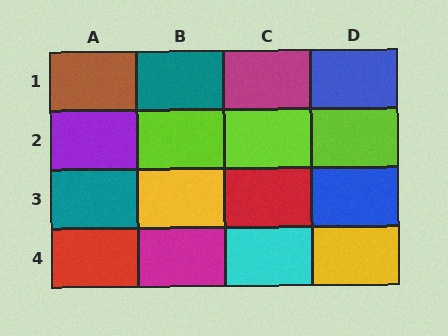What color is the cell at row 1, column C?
Magenta.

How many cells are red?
2 cells are red.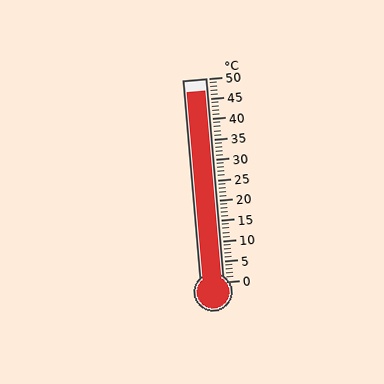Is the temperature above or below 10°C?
The temperature is above 10°C.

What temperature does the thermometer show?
The thermometer shows approximately 47°C.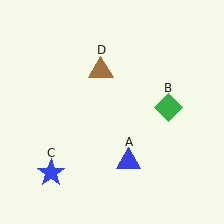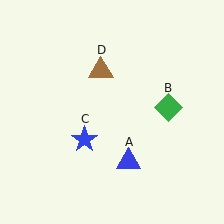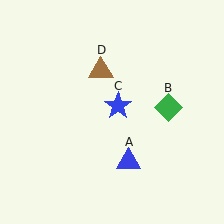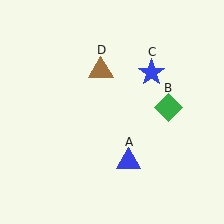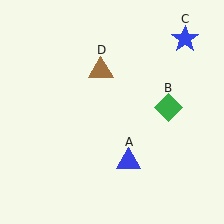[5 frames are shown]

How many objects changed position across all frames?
1 object changed position: blue star (object C).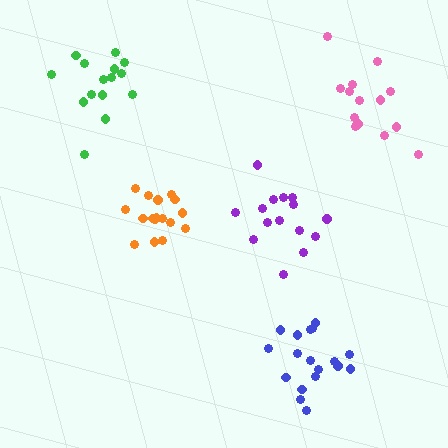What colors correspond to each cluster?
The clusters are colored: orange, blue, pink, purple, green.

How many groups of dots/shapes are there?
There are 5 groups.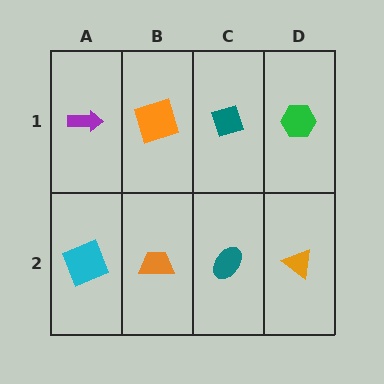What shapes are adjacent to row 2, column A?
A purple arrow (row 1, column A), an orange trapezoid (row 2, column B).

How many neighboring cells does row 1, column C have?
3.